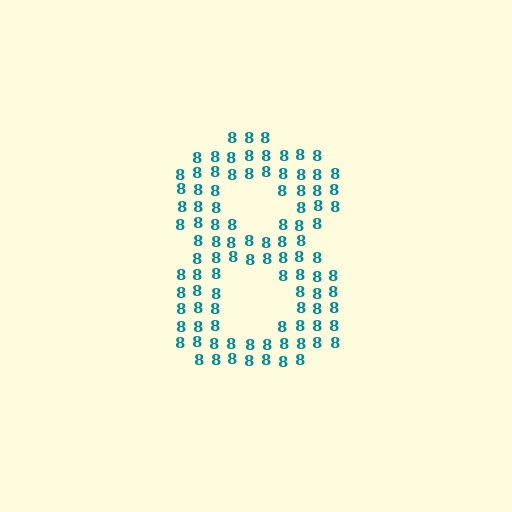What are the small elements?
The small elements are digit 8's.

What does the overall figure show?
The overall figure shows the digit 8.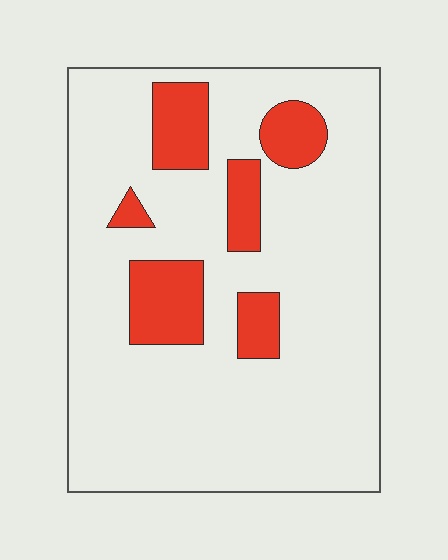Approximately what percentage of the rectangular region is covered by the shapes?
Approximately 15%.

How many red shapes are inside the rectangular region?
6.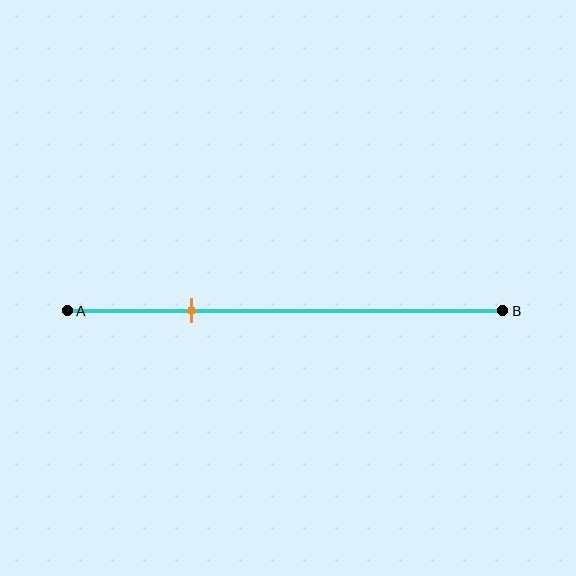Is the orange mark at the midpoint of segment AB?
No, the mark is at about 30% from A, not at the 50% midpoint.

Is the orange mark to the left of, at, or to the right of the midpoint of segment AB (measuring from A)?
The orange mark is to the left of the midpoint of segment AB.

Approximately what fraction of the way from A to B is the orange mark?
The orange mark is approximately 30% of the way from A to B.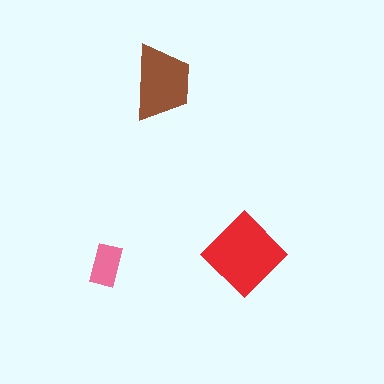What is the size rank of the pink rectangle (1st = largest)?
3rd.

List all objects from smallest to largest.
The pink rectangle, the brown trapezoid, the red diamond.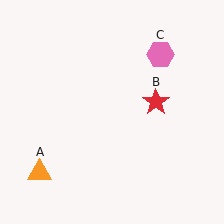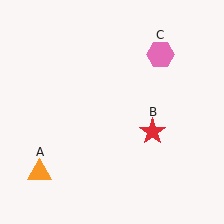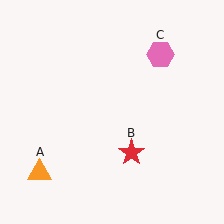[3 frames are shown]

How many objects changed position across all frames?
1 object changed position: red star (object B).